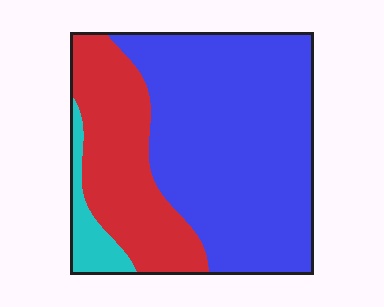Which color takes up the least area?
Cyan, at roughly 5%.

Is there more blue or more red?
Blue.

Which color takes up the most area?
Blue, at roughly 65%.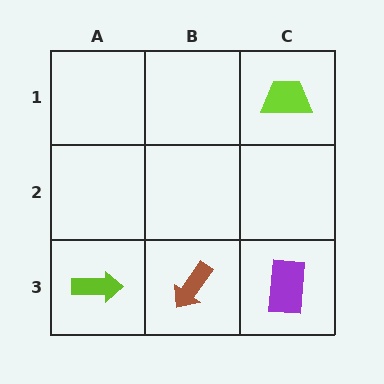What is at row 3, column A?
A lime arrow.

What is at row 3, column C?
A purple rectangle.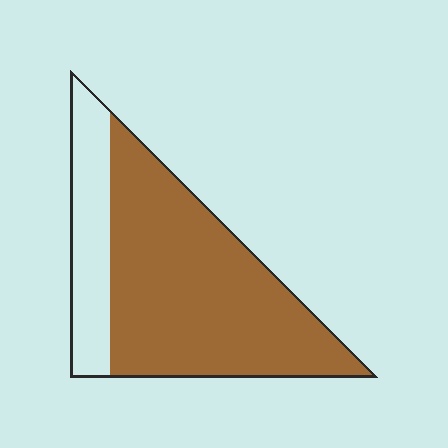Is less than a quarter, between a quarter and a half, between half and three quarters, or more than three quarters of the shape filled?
More than three quarters.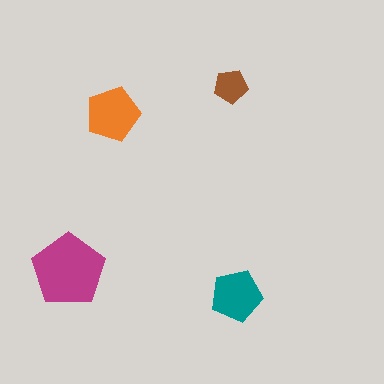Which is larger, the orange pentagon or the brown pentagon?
The orange one.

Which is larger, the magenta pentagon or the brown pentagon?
The magenta one.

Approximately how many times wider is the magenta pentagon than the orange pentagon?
About 1.5 times wider.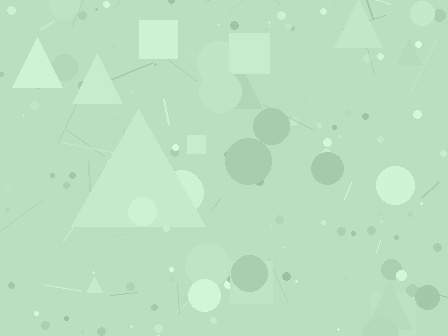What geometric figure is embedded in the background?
A triangle is embedded in the background.